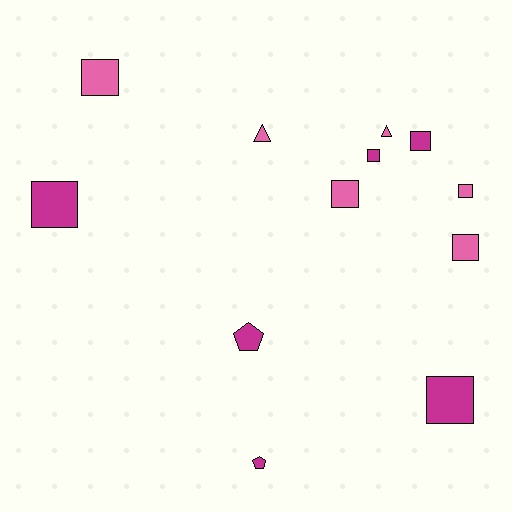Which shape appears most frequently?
Square, with 8 objects.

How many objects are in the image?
There are 12 objects.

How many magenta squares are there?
There are 4 magenta squares.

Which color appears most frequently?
Pink, with 6 objects.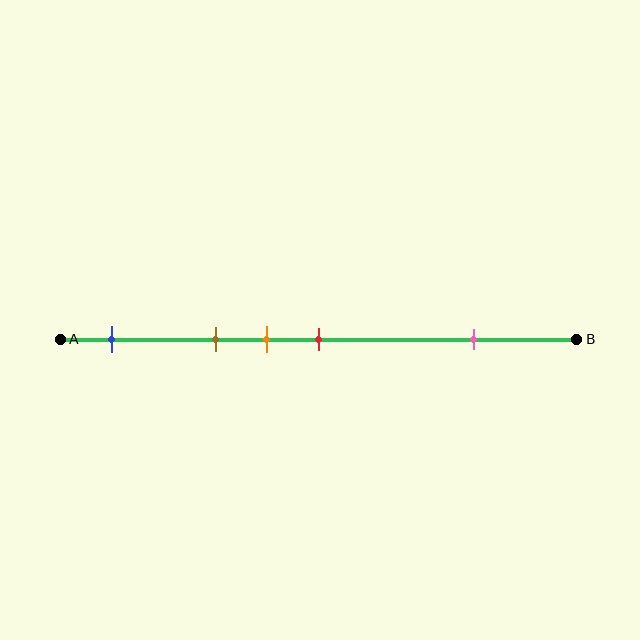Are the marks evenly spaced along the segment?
No, the marks are not evenly spaced.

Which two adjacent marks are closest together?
The orange and red marks are the closest adjacent pair.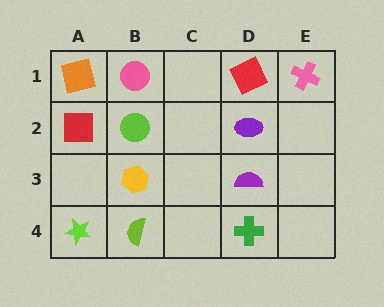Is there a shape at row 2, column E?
No, that cell is empty.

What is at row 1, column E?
A pink cross.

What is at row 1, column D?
A red square.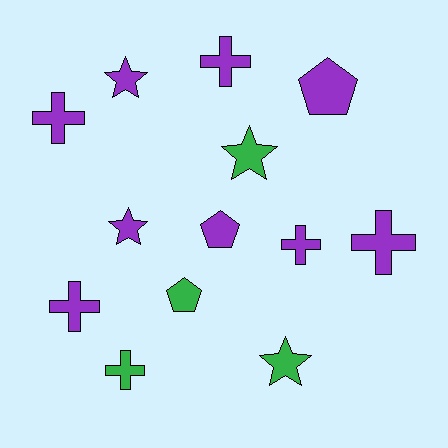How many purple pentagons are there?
There are 2 purple pentagons.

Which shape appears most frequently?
Cross, with 6 objects.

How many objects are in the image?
There are 13 objects.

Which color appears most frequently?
Purple, with 9 objects.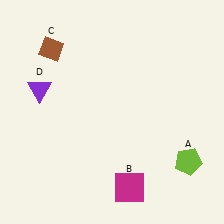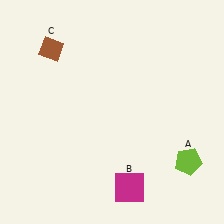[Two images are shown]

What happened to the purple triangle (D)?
The purple triangle (D) was removed in Image 2. It was in the top-left area of Image 1.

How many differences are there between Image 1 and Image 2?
There is 1 difference between the two images.